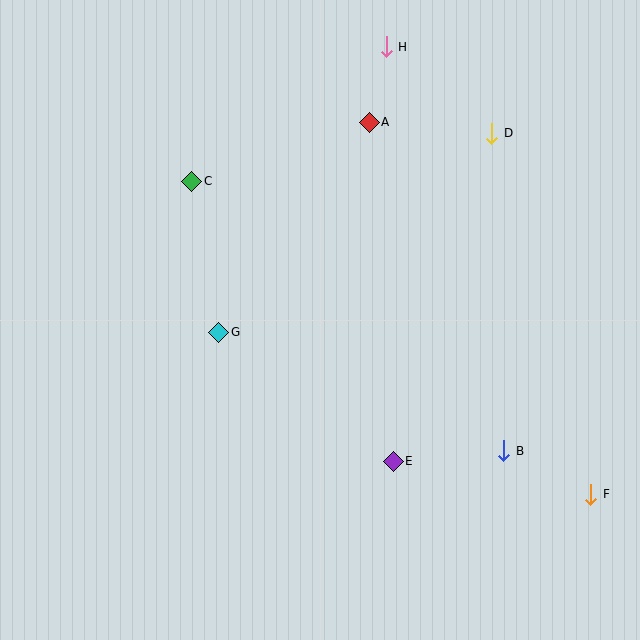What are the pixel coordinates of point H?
Point H is at (386, 47).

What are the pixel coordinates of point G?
Point G is at (219, 332).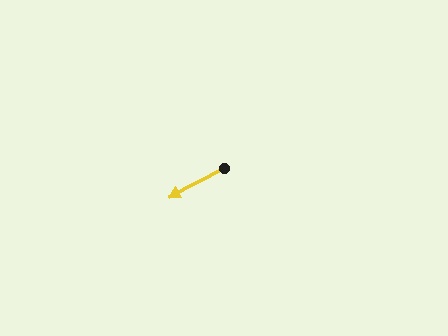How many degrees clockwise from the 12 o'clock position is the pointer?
Approximately 242 degrees.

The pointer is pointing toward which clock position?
Roughly 8 o'clock.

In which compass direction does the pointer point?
Southwest.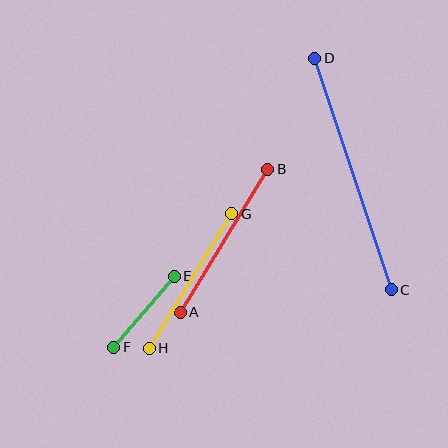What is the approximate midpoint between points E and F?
The midpoint is at approximately (144, 312) pixels.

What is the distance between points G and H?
The distance is approximately 158 pixels.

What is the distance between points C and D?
The distance is approximately 243 pixels.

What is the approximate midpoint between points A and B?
The midpoint is at approximately (224, 241) pixels.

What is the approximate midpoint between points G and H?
The midpoint is at approximately (191, 281) pixels.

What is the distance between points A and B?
The distance is approximately 168 pixels.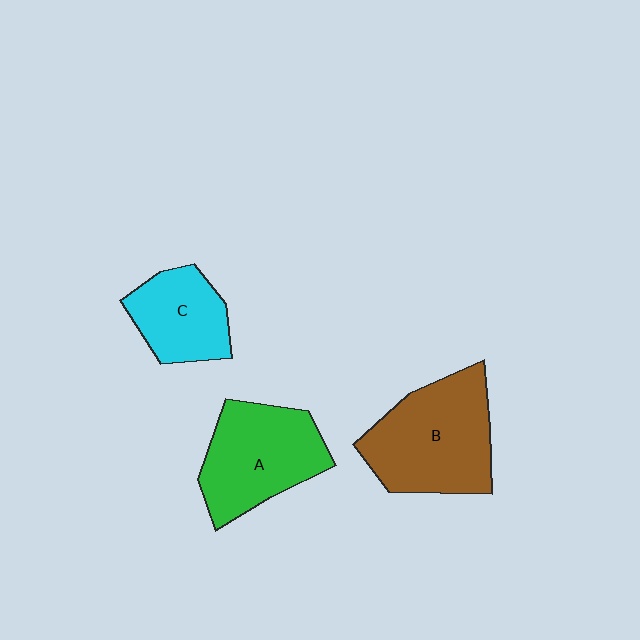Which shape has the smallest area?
Shape C (cyan).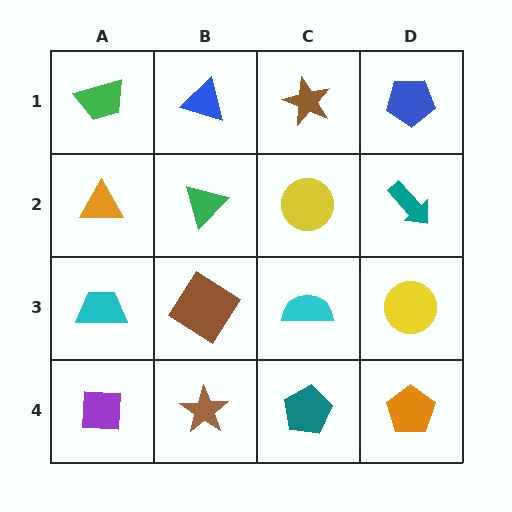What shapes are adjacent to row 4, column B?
A brown diamond (row 3, column B), a purple square (row 4, column A), a teal pentagon (row 4, column C).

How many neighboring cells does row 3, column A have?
3.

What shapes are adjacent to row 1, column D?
A teal arrow (row 2, column D), a brown star (row 1, column C).